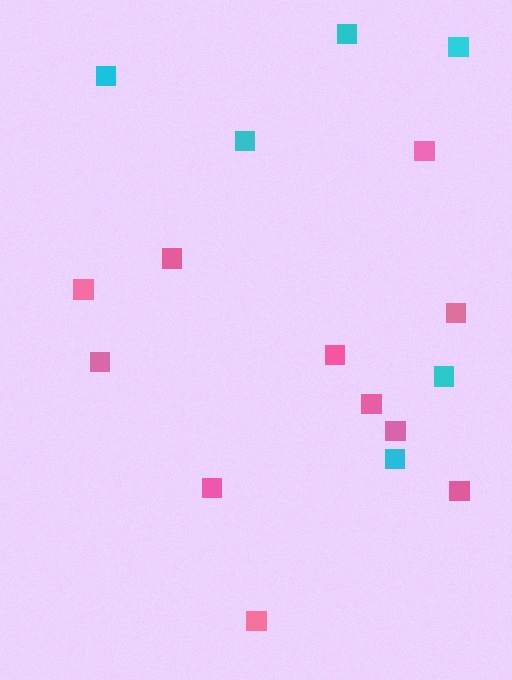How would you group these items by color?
There are 2 groups: one group of pink squares (11) and one group of cyan squares (6).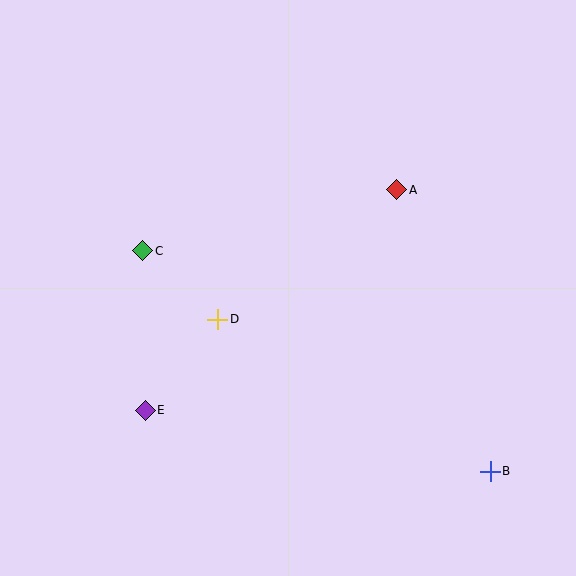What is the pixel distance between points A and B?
The distance between A and B is 297 pixels.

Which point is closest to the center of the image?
Point D at (218, 319) is closest to the center.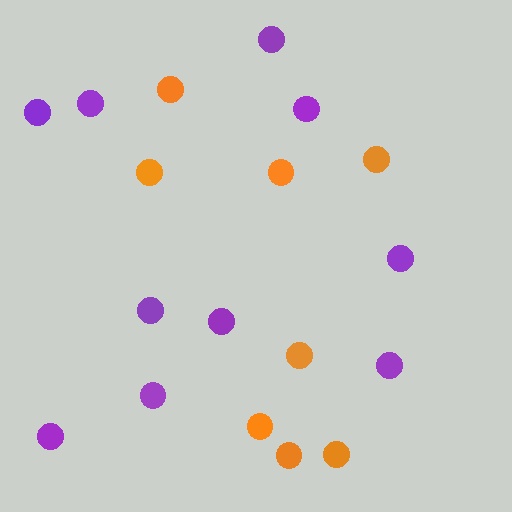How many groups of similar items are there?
There are 2 groups: one group of purple circles (10) and one group of orange circles (8).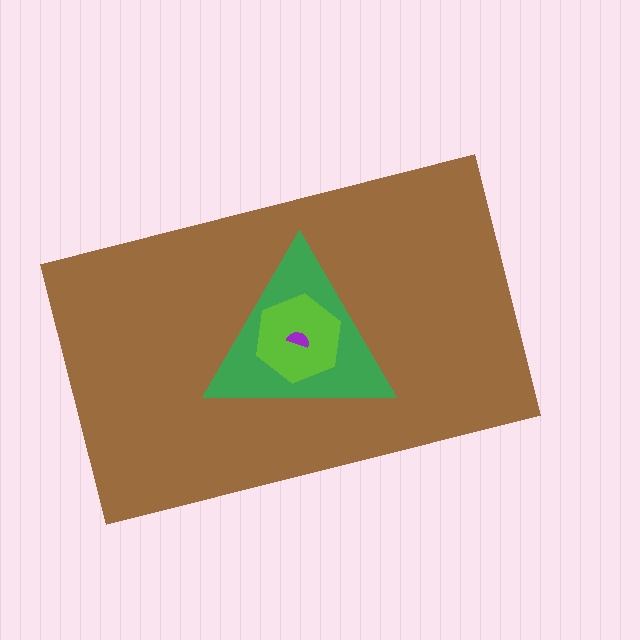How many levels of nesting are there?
4.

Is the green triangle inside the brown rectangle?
Yes.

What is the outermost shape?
The brown rectangle.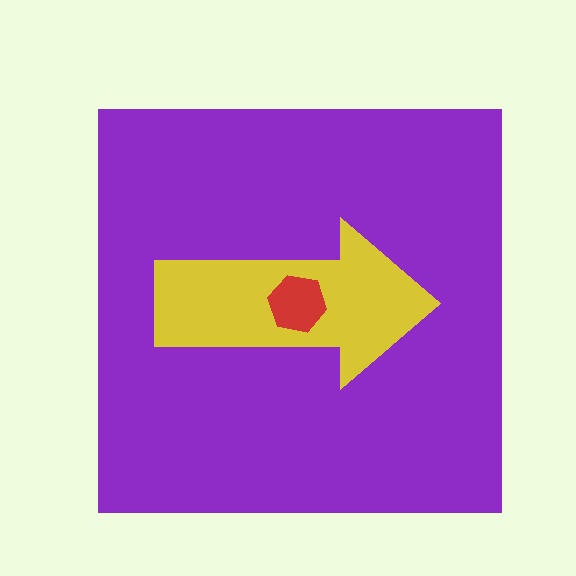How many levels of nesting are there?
3.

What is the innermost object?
The red hexagon.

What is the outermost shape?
The purple square.